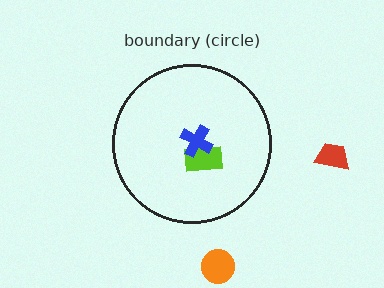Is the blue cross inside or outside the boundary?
Inside.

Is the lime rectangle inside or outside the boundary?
Inside.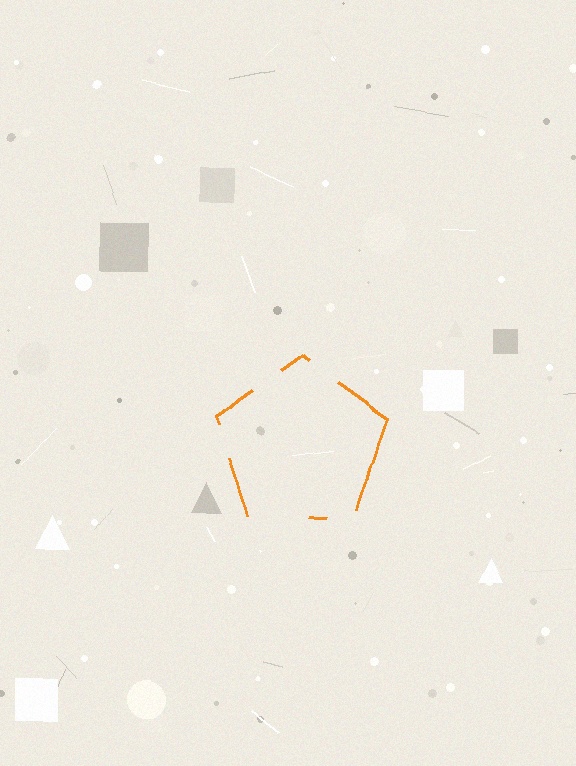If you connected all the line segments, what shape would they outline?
They would outline a pentagon.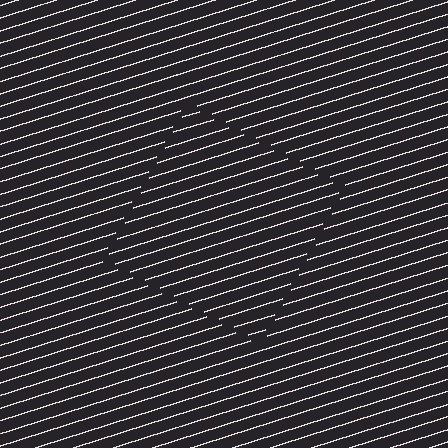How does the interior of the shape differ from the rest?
The interior of the shape contains the same grating, shifted by half a period — the contour is defined by the phase discontinuity where line-ends from the inner and outer gratings abut.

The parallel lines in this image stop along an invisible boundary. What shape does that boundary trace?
An illusory square. The interior of the shape contains the same grating, shifted by half a period — the contour is defined by the phase discontinuity where line-ends from the inner and outer gratings abut.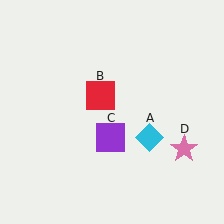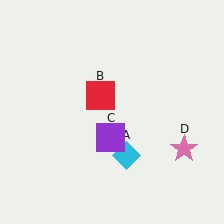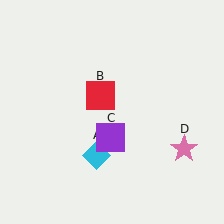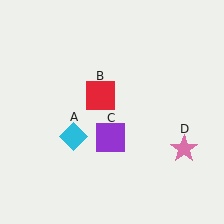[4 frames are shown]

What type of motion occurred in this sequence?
The cyan diamond (object A) rotated clockwise around the center of the scene.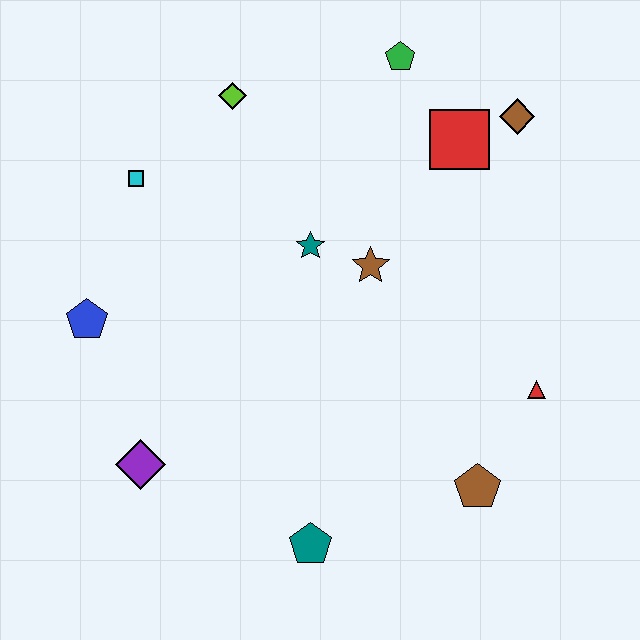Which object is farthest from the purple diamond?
The brown diamond is farthest from the purple diamond.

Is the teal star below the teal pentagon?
No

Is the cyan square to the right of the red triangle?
No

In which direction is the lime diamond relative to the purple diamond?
The lime diamond is above the purple diamond.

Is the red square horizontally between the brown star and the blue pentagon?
No